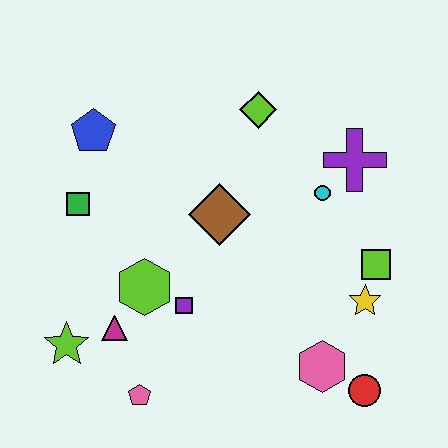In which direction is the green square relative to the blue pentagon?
The green square is below the blue pentagon.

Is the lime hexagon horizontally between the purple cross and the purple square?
No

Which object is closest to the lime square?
The yellow star is closest to the lime square.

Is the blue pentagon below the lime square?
No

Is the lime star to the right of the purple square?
No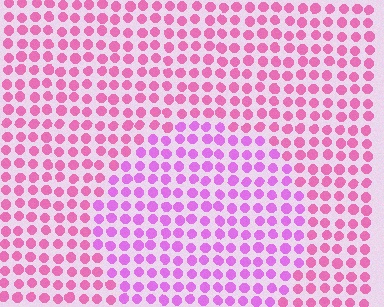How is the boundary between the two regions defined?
The boundary is defined purely by a slight shift in hue (about 29 degrees). Spacing, size, and orientation are identical on both sides.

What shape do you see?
I see a circle.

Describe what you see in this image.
The image is filled with small pink elements in a uniform arrangement. A circle-shaped region is visible where the elements are tinted to a slightly different hue, forming a subtle color boundary.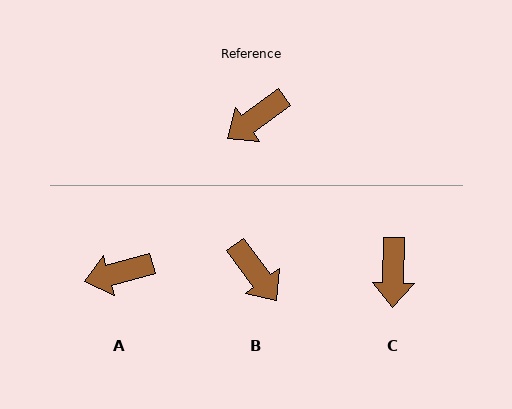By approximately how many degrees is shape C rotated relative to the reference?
Approximately 53 degrees counter-clockwise.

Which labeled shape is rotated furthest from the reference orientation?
B, about 90 degrees away.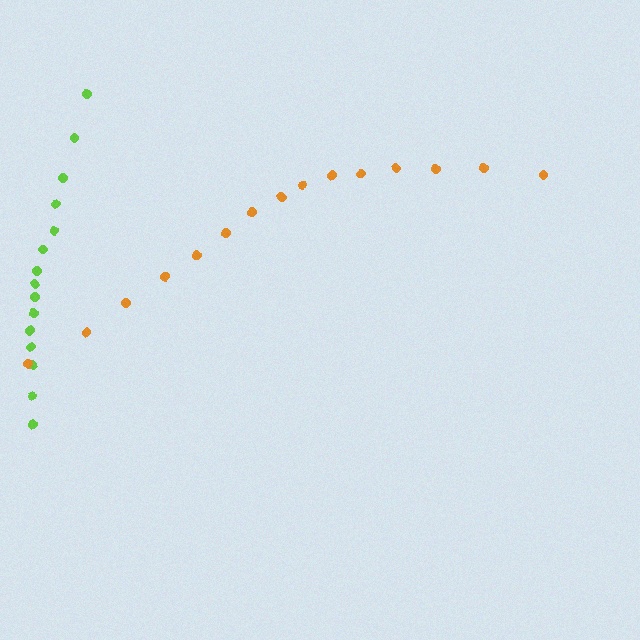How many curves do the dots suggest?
There are 2 distinct paths.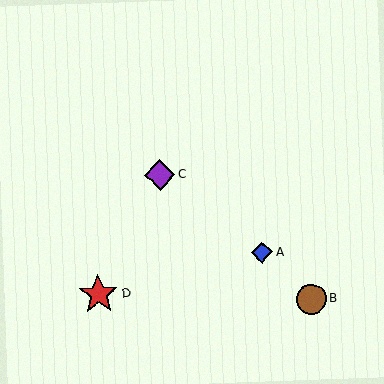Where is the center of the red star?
The center of the red star is at (99, 294).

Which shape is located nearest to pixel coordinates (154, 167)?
The purple diamond (labeled C) at (160, 175) is nearest to that location.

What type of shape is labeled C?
Shape C is a purple diamond.